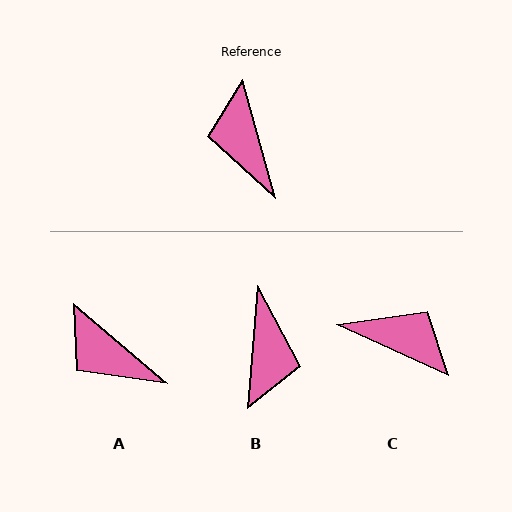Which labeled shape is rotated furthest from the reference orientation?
B, about 160 degrees away.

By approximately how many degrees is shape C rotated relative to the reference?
Approximately 130 degrees clockwise.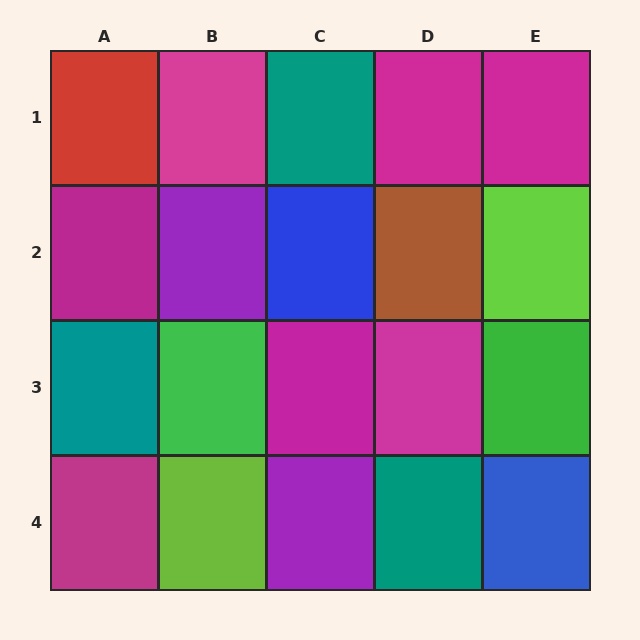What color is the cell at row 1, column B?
Magenta.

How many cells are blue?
2 cells are blue.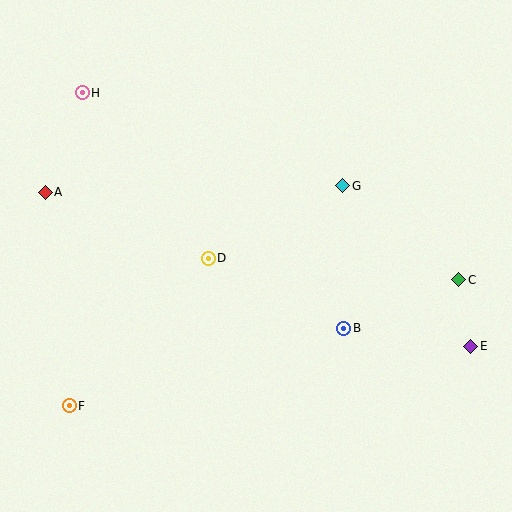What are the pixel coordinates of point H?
Point H is at (82, 93).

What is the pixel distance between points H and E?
The distance between H and E is 464 pixels.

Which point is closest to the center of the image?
Point D at (208, 258) is closest to the center.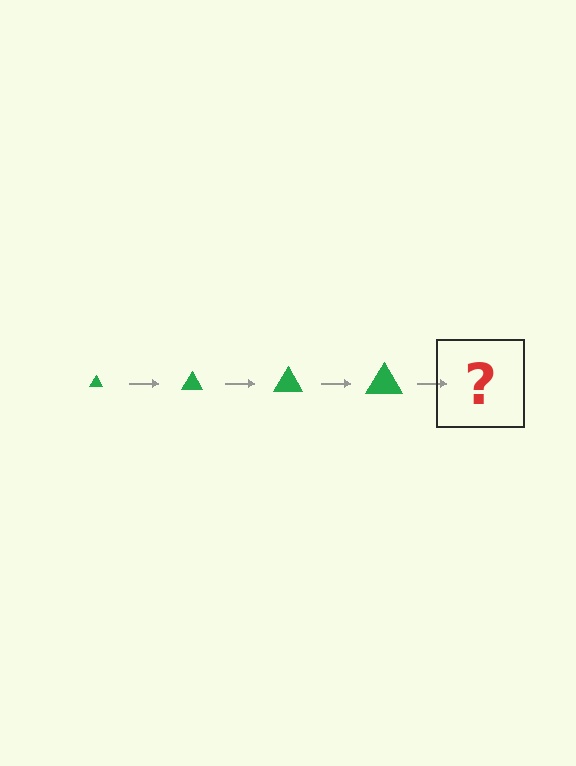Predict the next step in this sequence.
The next step is a green triangle, larger than the previous one.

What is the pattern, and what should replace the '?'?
The pattern is that the triangle gets progressively larger each step. The '?' should be a green triangle, larger than the previous one.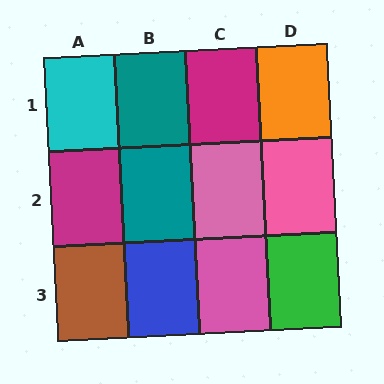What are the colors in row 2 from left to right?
Magenta, teal, pink, pink.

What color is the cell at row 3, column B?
Blue.